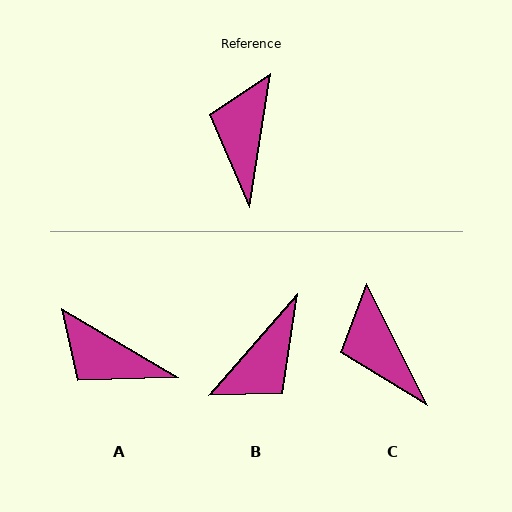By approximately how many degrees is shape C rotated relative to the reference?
Approximately 36 degrees counter-clockwise.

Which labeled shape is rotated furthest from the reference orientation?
B, about 148 degrees away.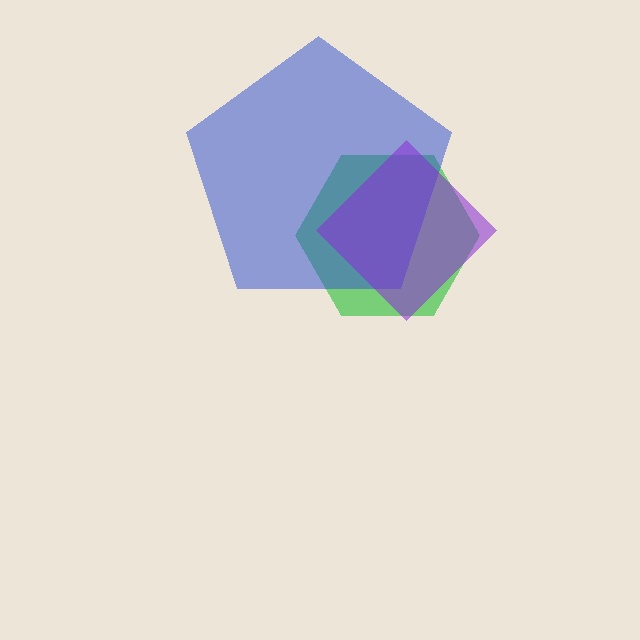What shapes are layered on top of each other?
The layered shapes are: a green hexagon, a blue pentagon, a purple diamond.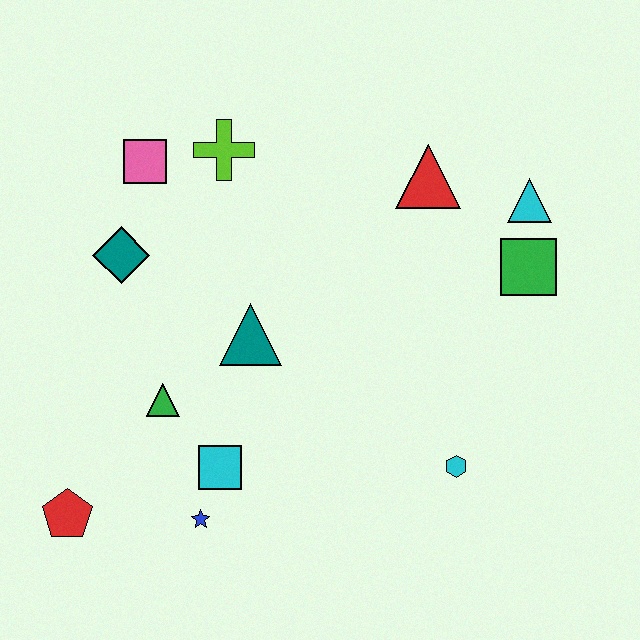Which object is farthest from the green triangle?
The cyan triangle is farthest from the green triangle.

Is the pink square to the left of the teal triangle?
Yes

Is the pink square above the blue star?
Yes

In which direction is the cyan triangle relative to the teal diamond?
The cyan triangle is to the right of the teal diamond.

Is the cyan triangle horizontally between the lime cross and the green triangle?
No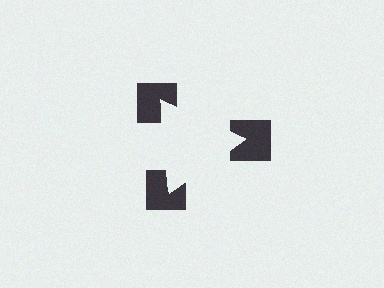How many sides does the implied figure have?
3 sides.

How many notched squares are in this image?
There are 3 — one at each vertex of the illusory triangle.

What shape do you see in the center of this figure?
An illusory triangle — its edges are inferred from the aligned wedge cuts in the notched squares, not physically drawn.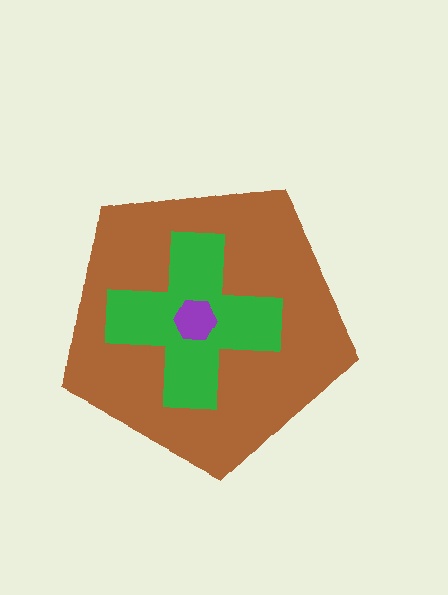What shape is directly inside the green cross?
The purple hexagon.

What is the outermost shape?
The brown pentagon.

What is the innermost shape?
The purple hexagon.